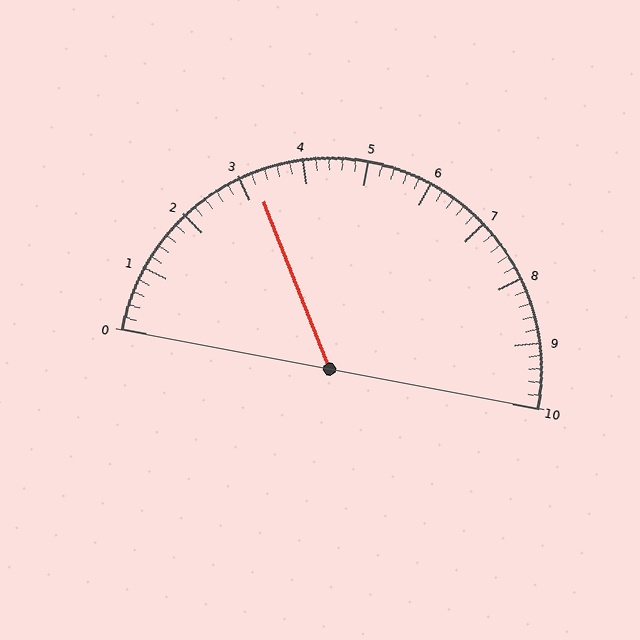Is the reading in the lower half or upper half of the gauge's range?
The reading is in the lower half of the range (0 to 10).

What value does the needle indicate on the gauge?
The needle indicates approximately 3.2.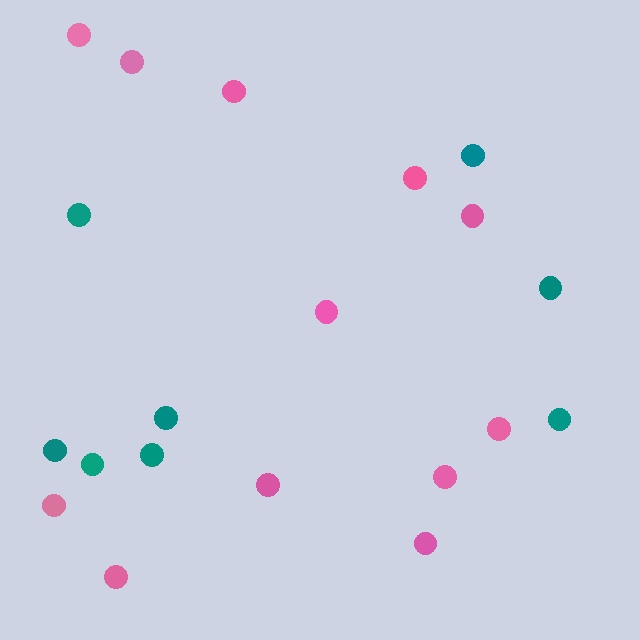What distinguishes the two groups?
There are 2 groups: one group of teal circles (8) and one group of pink circles (12).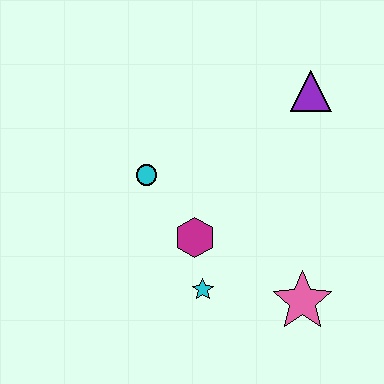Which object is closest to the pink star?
The cyan star is closest to the pink star.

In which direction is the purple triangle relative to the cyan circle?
The purple triangle is to the right of the cyan circle.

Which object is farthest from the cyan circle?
The pink star is farthest from the cyan circle.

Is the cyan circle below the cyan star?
No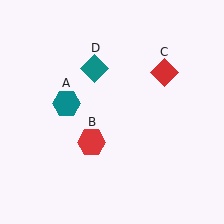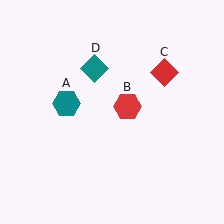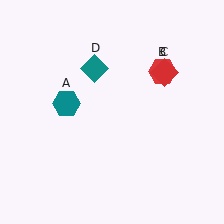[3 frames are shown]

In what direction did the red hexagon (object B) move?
The red hexagon (object B) moved up and to the right.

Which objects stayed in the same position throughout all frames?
Teal hexagon (object A) and red diamond (object C) and teal diamond (object D) remained stationary.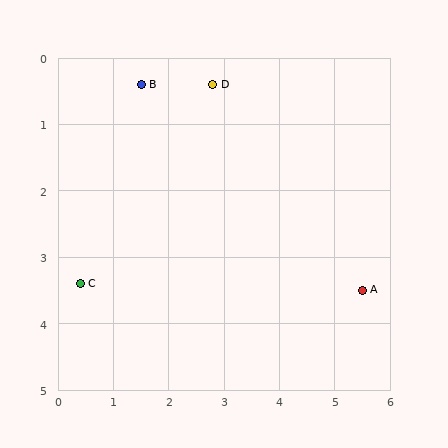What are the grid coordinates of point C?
Point C is at approximately (0.4, 3.4).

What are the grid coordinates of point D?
Point D is at approximately (2.8, 0.4).